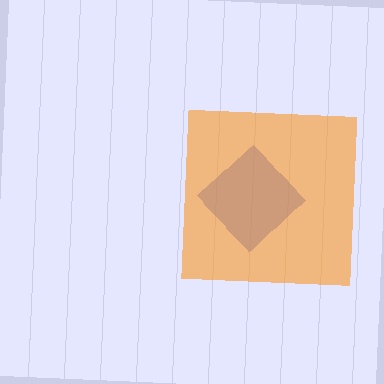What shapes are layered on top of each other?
The layered shapes are: a blue diamond, an orange square.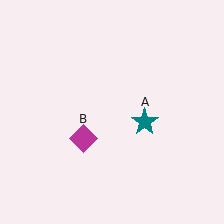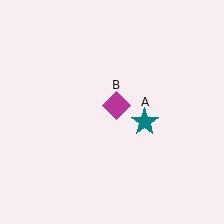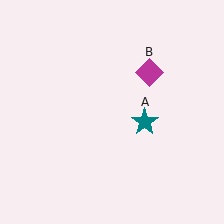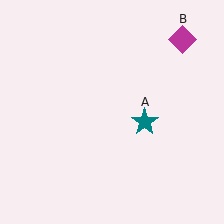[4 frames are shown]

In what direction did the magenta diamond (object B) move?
The magenta diamond (object B) moved up and to the right.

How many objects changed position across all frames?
1 object changed position: magenta diamond (object B).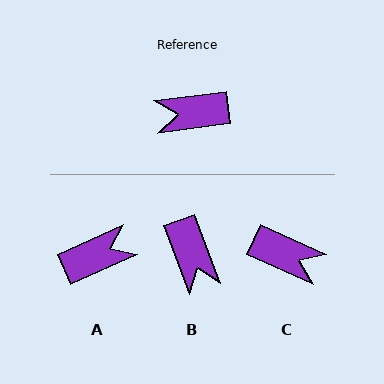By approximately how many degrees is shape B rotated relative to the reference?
Approximately 103 degrees counter-clockwise.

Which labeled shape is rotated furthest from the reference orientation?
A, about 163 degrees away.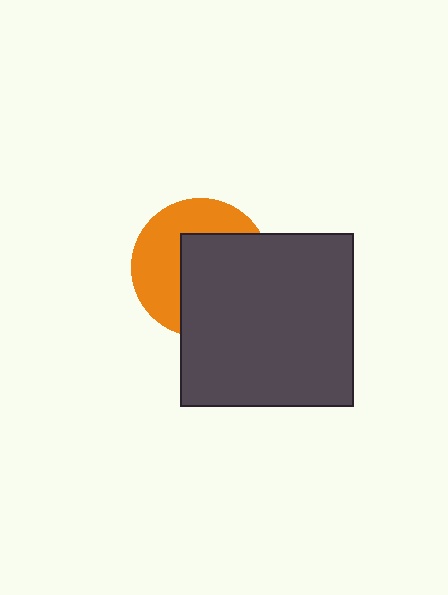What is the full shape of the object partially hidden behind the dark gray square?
The partially hidden object is an orange circle.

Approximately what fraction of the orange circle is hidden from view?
Roughly 54% of the orange circle is hidden behind the dark gray square.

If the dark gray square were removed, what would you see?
You would see the complete orange circle.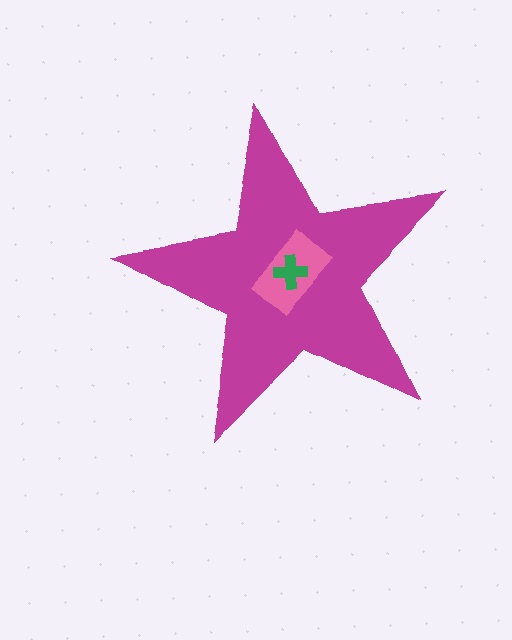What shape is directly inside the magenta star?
The pink rectangle.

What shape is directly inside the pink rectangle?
The green cross.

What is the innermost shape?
The green cross.